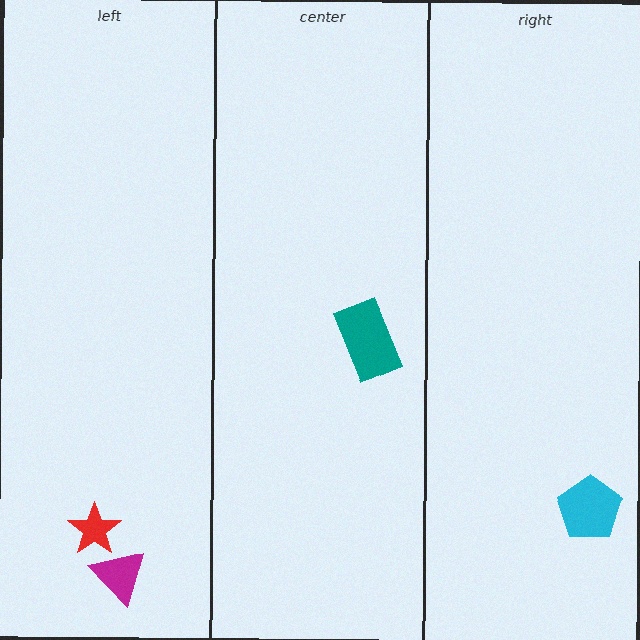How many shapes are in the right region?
1.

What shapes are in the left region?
The magenta triangle, the red star.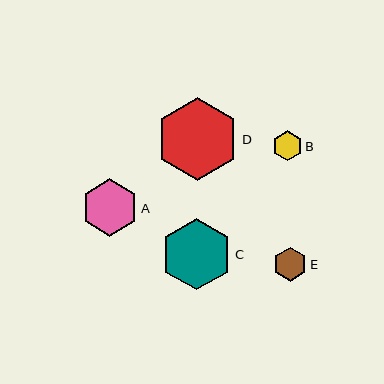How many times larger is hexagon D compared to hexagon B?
Hexagon D is approximately 2.8 times the size of hexagon B.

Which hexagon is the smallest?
Hexagon B is the smallest with a size of approximately 30 pixels.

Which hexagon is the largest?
Hexagon D is the largest with a size of approximately 84 pixels.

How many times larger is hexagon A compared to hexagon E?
Hexagon A is approximately 1.7 times the size of hexagon E.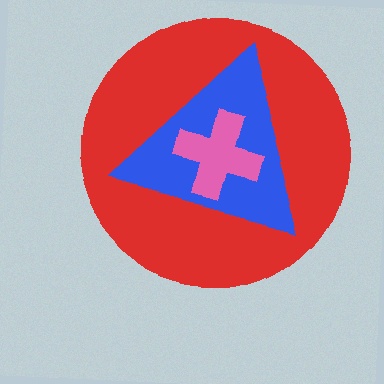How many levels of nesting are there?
3.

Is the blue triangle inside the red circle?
Yes.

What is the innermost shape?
The pink cross.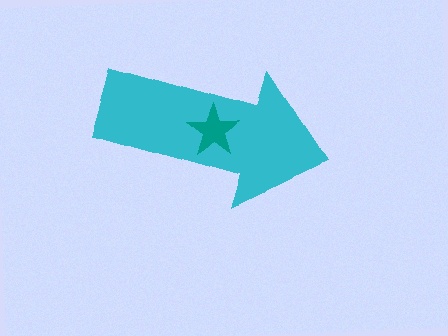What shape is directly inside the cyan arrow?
The teal star.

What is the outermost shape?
The cyan arrow.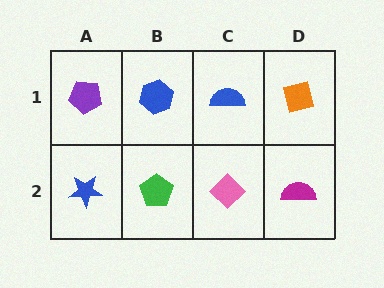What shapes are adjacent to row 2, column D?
An orange square (row 1, column D), a pink diamond (row 2, column C).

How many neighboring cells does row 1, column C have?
3.